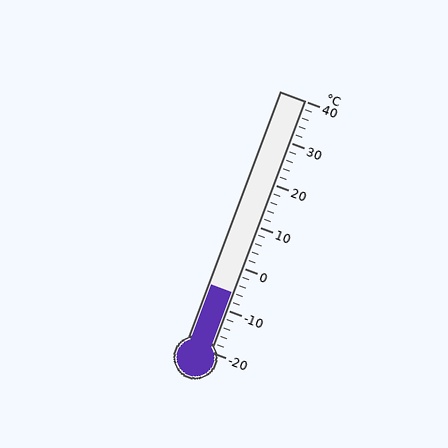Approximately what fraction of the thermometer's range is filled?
The thermometer is filled to approximately 25% of its range.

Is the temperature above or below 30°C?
The temperature is below 30°C.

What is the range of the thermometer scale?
The thermometer scale ranges from -20°C to 40°C.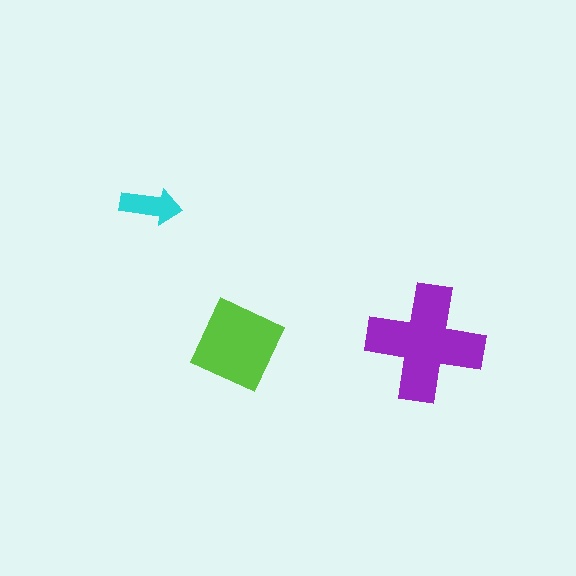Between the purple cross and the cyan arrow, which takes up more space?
The purple cross.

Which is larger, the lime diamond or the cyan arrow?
The lime diamond.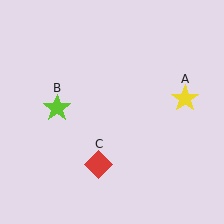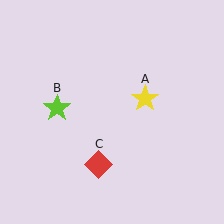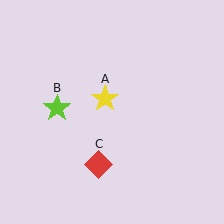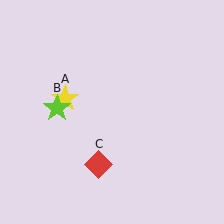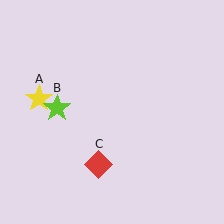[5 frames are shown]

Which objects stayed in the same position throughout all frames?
Lime star (object B) and red diamond (object C) remained stationary.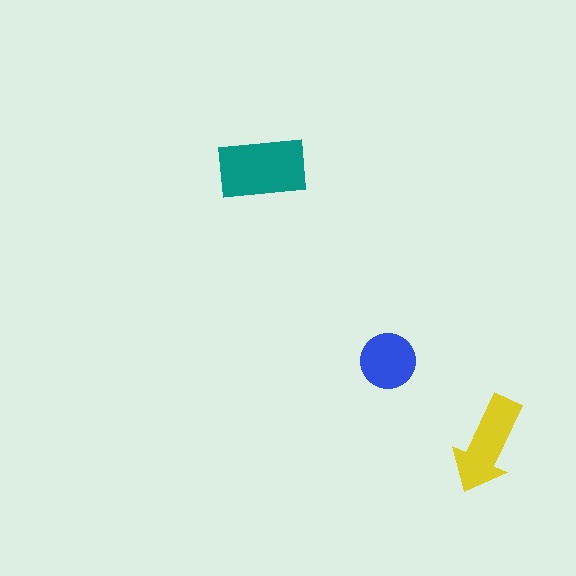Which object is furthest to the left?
The teal rectangle is leftmost.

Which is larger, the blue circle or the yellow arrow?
The yellow arrow.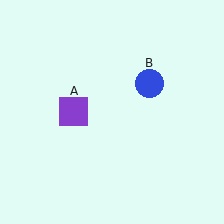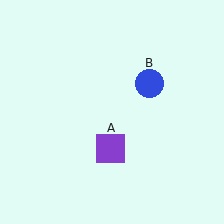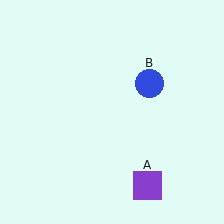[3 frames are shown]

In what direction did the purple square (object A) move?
The purple square (object A) moved down and to the right.